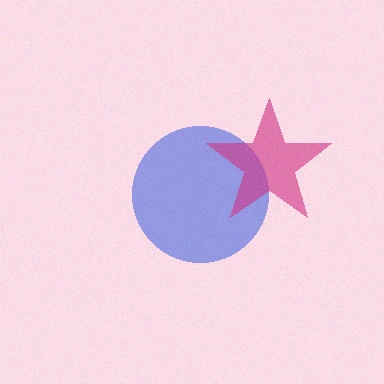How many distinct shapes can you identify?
There are 2 distinct shapes: a blue circle, a magenta star.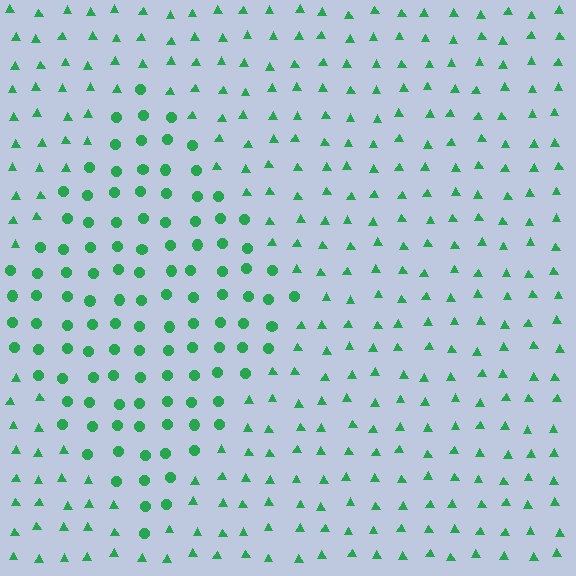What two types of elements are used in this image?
The image uses circles inside the diamond region and triangles outside it.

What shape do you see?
I see a diamond.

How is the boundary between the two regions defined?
The boundary is defined by a change in element shape: circles inside vs. triangles outside. All elements share the same color and spacing.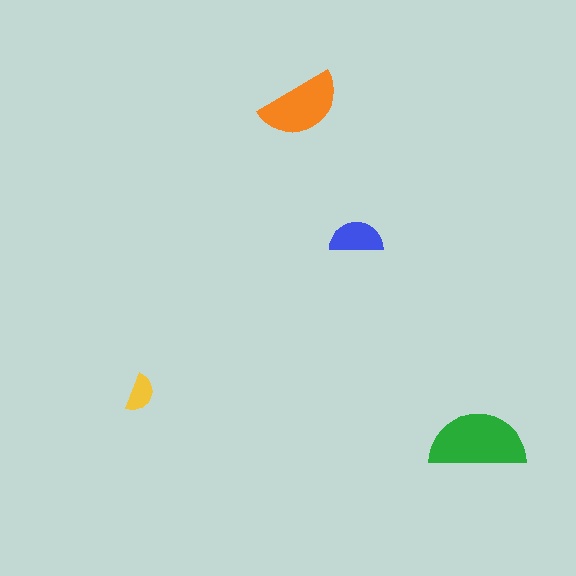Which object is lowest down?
The green semicircle is bottommost.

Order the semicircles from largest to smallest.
the green one, the orange one, the blue one, the yellow one.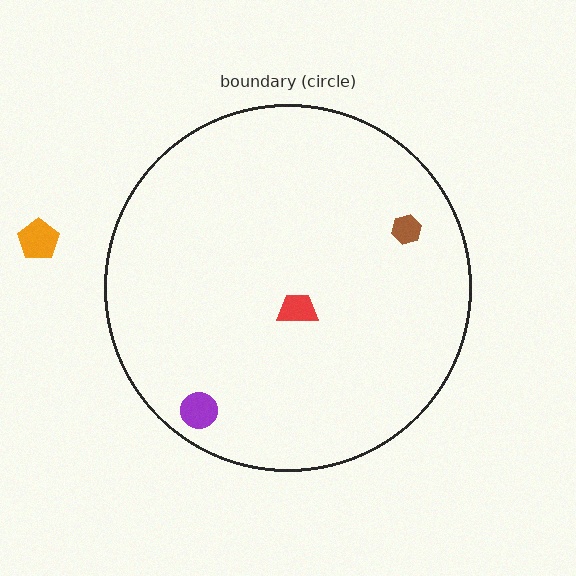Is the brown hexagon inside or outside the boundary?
Inside.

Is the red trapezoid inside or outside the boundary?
Inside.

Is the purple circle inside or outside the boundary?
Inside.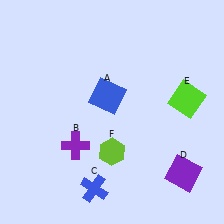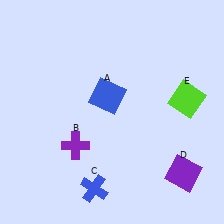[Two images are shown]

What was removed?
The lime hexagon (F) was removed in Image 2.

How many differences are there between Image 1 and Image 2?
There is 1 difference between the two images.